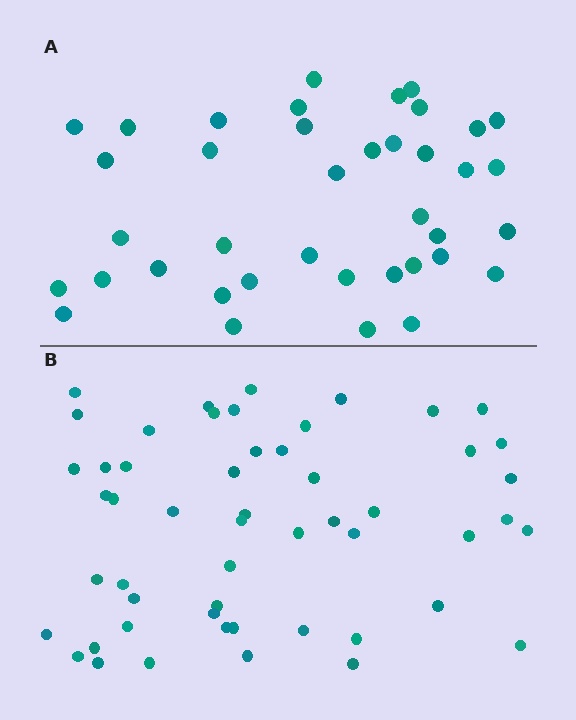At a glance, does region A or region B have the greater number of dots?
Region B (the bottom region) has more dots.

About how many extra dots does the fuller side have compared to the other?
Region B has approximately 15 more dots than region A.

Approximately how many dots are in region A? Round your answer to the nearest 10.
About 40 dots. (The exact count is 39, which rounds to 40.)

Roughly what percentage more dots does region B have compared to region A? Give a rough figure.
About 35% more.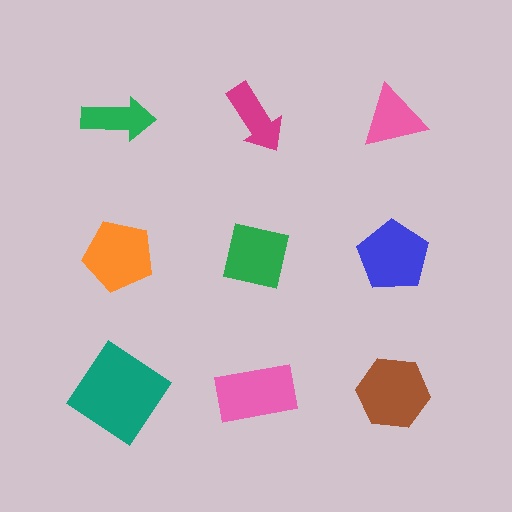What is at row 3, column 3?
A brown hexagon.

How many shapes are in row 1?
3 shapes.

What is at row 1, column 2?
A magenta arrow.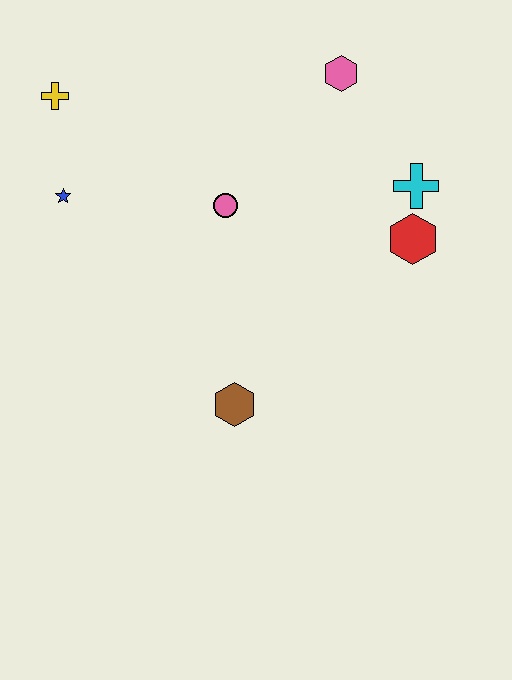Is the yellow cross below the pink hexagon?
Yes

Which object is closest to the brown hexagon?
The pink circle is closest to the brown hexagon.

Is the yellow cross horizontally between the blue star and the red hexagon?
No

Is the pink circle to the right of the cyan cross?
No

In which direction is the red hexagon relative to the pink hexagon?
The red hexagon is below the pink hexagon.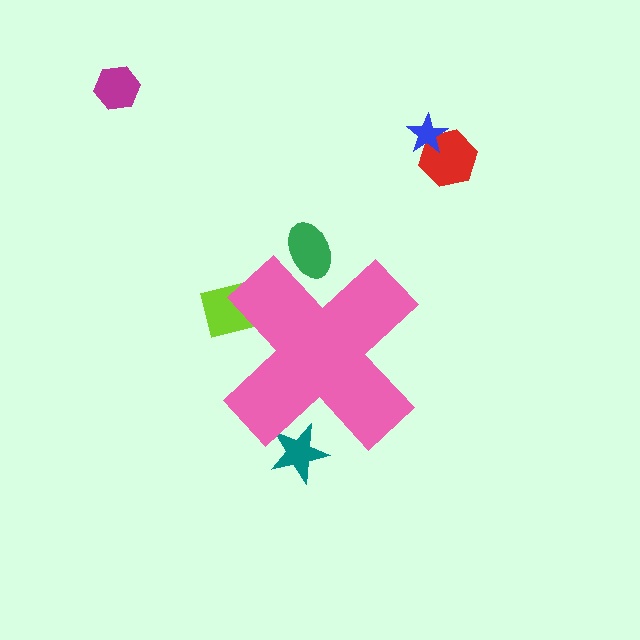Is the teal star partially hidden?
Yes, the teal star is partially hidden behind the pink cross.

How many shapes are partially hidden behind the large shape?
3 shapes are partially hidden.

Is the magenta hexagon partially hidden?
No, the magenta hexagon is fully visible.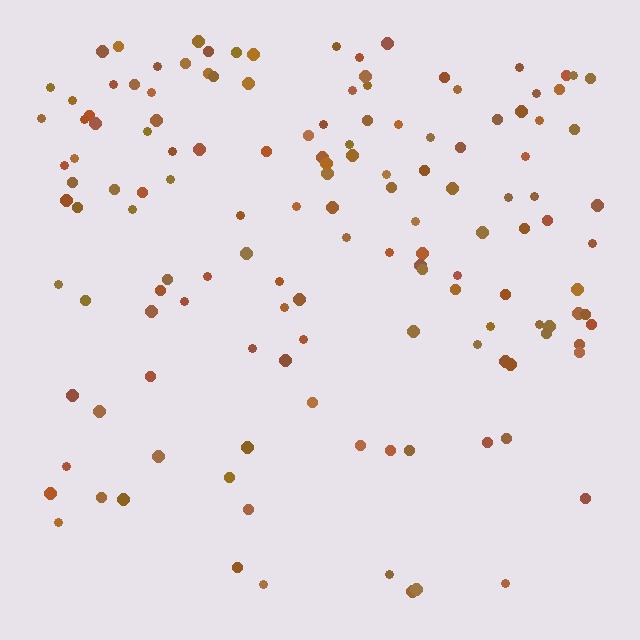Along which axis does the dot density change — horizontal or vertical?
Vertical.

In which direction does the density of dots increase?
From bottom to top, with the top side densest.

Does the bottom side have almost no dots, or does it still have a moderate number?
Still a moderate number, just noticeably fewer than the top.